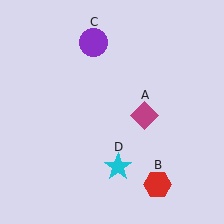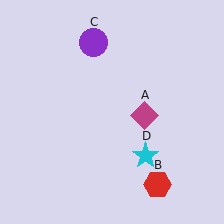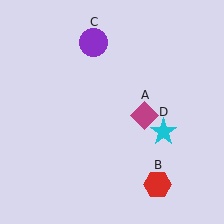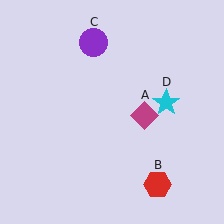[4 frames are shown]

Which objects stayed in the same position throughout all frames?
Magenta diamond (object A) and red hexagon (object B) and purple circle (object C) remained stationary.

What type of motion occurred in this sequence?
The cyan star (object D) rotated counterclockwise around the center of the scene.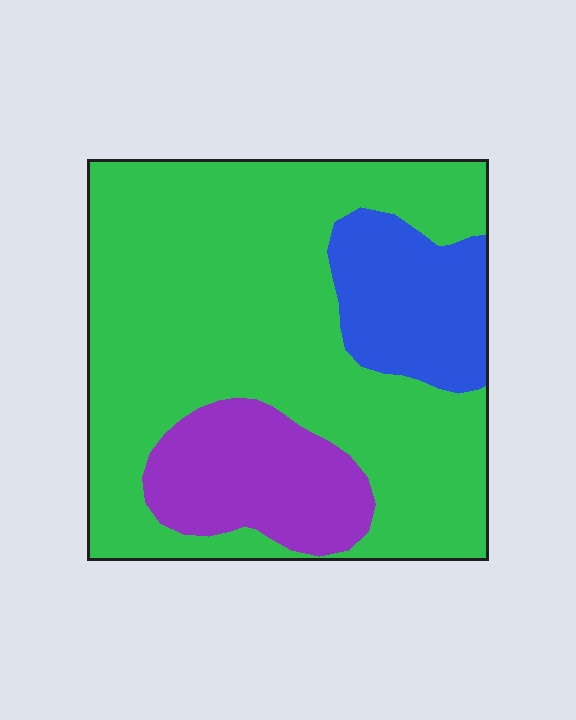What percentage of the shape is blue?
Blue covers around 15% of the shape.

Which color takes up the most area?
Green, at roughly 70%.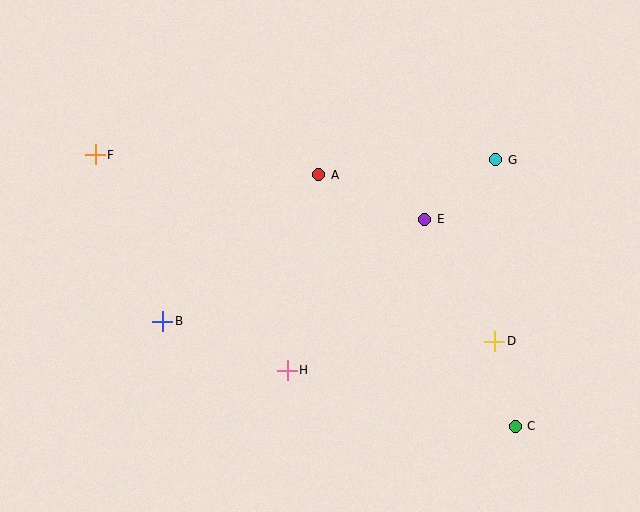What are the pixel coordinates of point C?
Point C is at (515, 426).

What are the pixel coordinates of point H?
Point H is at (287, 370).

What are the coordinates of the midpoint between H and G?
The midpoint between H and G is at (391, 265).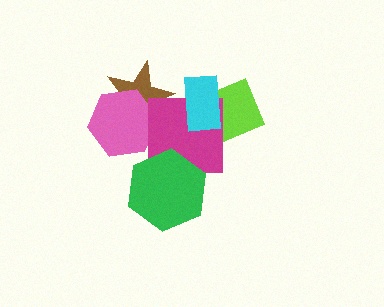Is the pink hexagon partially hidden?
Yes, it is partially covered by another shape.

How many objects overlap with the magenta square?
5 objects overlap with the magenta square.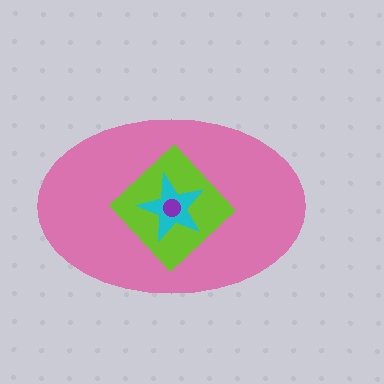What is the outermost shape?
The pink ellipse.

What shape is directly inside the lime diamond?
The cyan star.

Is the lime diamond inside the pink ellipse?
Yes.